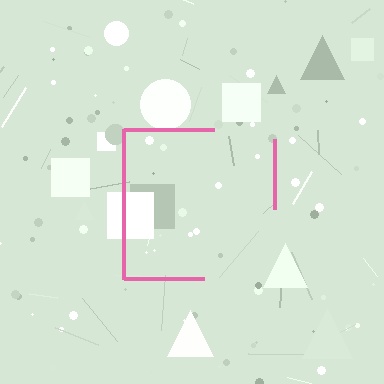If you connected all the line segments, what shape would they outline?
They would outline a square.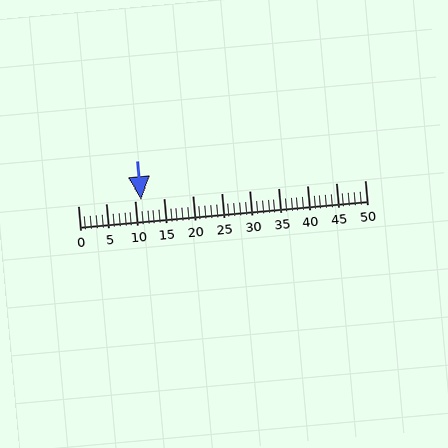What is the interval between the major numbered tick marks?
The major tick marks are spaced 5 units apart.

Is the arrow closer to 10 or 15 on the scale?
The arrow is closer to 10.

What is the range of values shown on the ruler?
The ruler shows values from 0 to 50.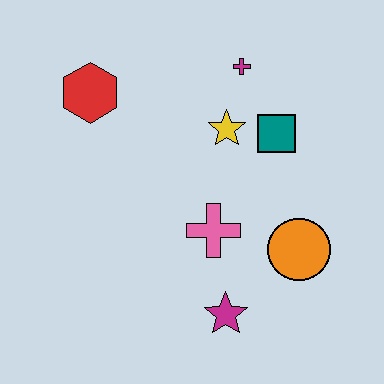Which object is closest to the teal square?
The yellow star is closest to the teal square.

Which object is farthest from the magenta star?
The red hexagon is farthest from the magenta star.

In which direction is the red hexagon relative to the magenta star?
The red hexagon is above the magenta star.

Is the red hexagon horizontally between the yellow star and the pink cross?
No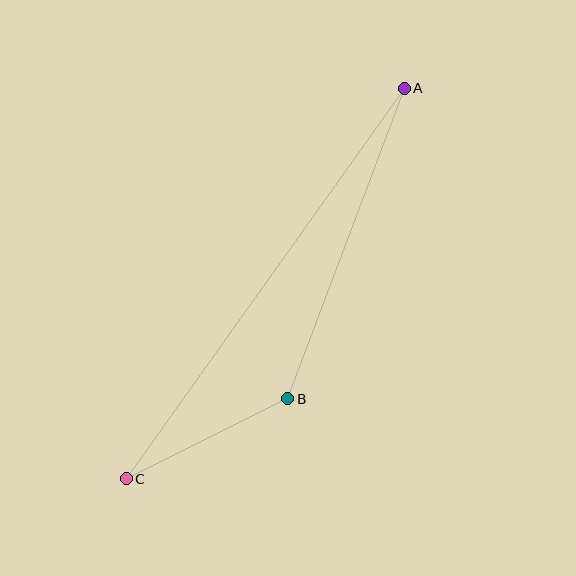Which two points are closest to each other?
Points B and C are closest to each other.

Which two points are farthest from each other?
Points A and C are farthest from each other.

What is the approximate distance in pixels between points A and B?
The distance between A and B is approximately 332 pixels.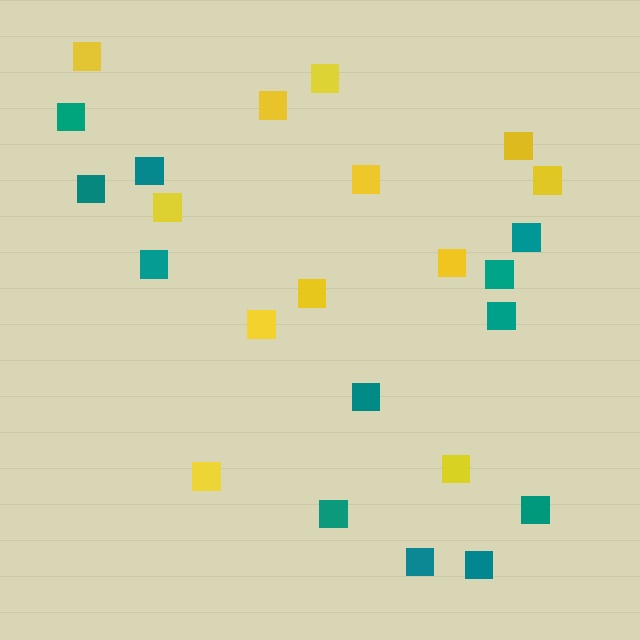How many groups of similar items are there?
There are 2 groups: one group of yellow squares (12) and one group of teal squares (12).